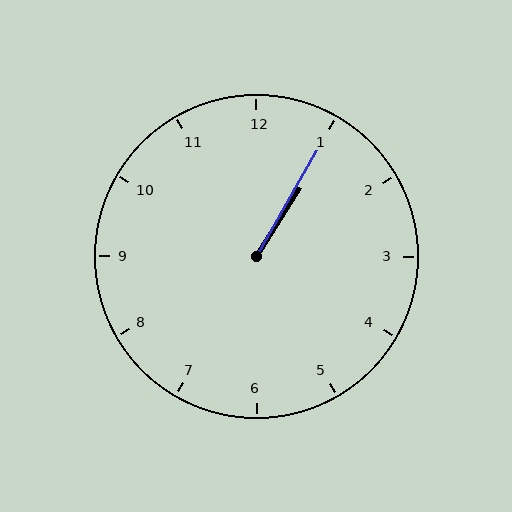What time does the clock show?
1:05.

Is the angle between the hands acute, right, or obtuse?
It is acute.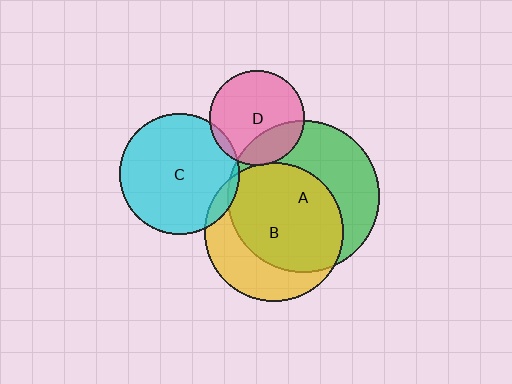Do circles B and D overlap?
Yes.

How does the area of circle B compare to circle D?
Approximately 2.1 times.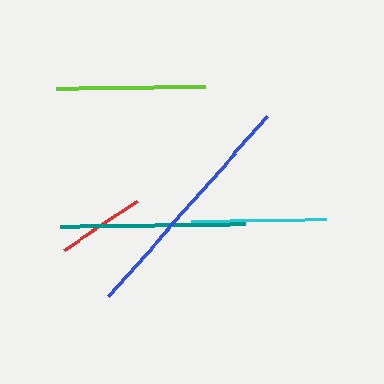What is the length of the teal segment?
The teal segment is approximately 185 pixels long.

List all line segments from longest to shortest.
From longest to shortest: blue, teal, lime, cyan, red.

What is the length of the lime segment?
The lime segment is approximately 149 pixels long.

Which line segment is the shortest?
The red line is the shortest at approximately 89 pixels.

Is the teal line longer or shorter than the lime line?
The teal line is longer than the lime line.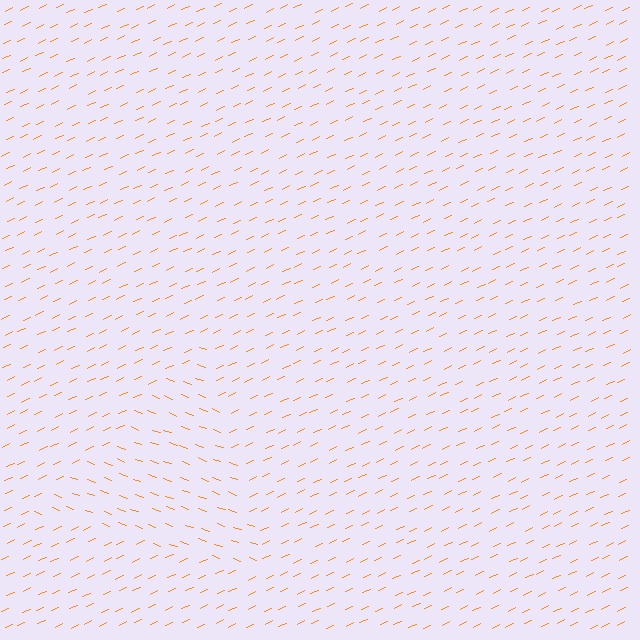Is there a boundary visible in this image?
Yes, there is a texture boundary formed by a change in line orientation.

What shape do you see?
I see a triangle.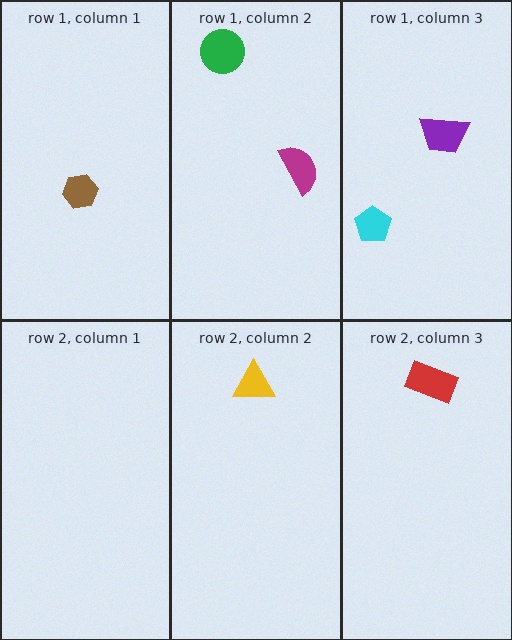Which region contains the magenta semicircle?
The row 1, column 2 region.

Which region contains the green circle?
The row 1, column 2 region.